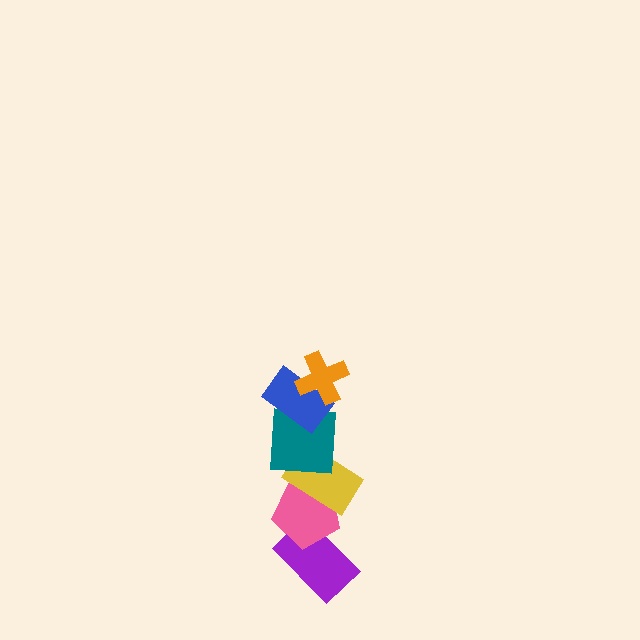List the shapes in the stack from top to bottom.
From top to bottom: the orange cross, the blue rectangle, the teal square, the yellow rectangle, the pink pentagon, the purple rectangle.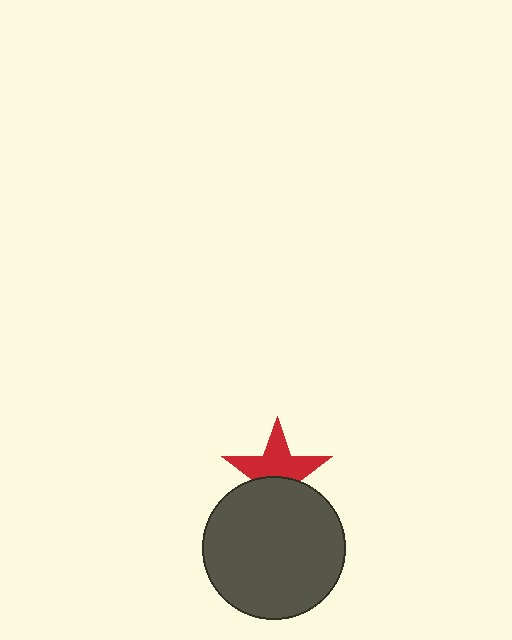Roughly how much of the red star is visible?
About half of it is visible (roughly 59%).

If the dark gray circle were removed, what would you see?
You would see the complete red star.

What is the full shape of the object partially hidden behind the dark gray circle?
The partially hidden object is a red star.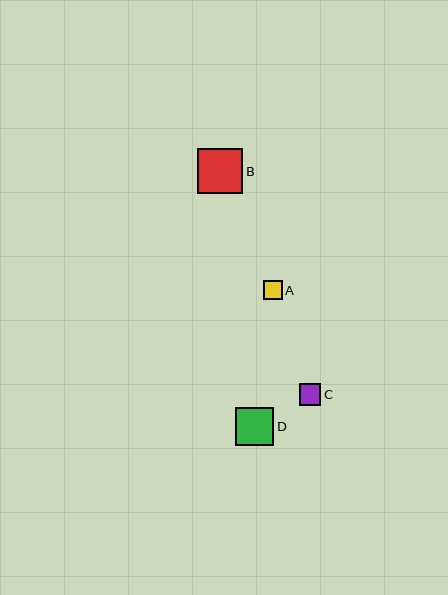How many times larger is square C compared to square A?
Square C is approximately 1.1 times the size of square A.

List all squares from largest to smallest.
From largest to smallest: B, D, C, A.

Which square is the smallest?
Square A is the smallest with a size of approximately 19 pixels.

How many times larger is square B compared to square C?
Square B is approximately 2.1 times the size of square C.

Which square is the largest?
Square B is the largest with a size of approximately 45 pixels.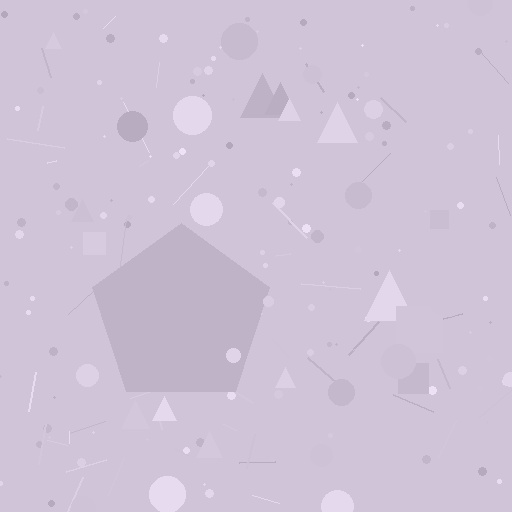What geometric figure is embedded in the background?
A pentagon is embedded in the background.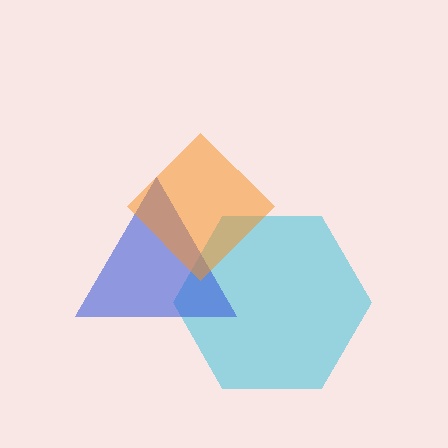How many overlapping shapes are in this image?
There are 3 overlapping shapes in the image.